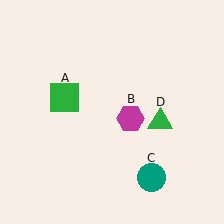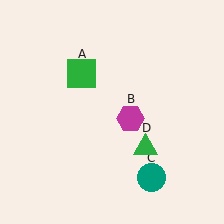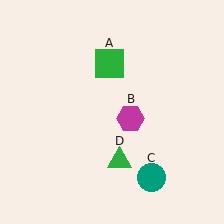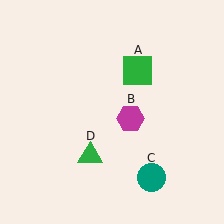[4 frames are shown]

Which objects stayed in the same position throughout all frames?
Magenta hexagon (object B) and teal circle (object C) remained stationary.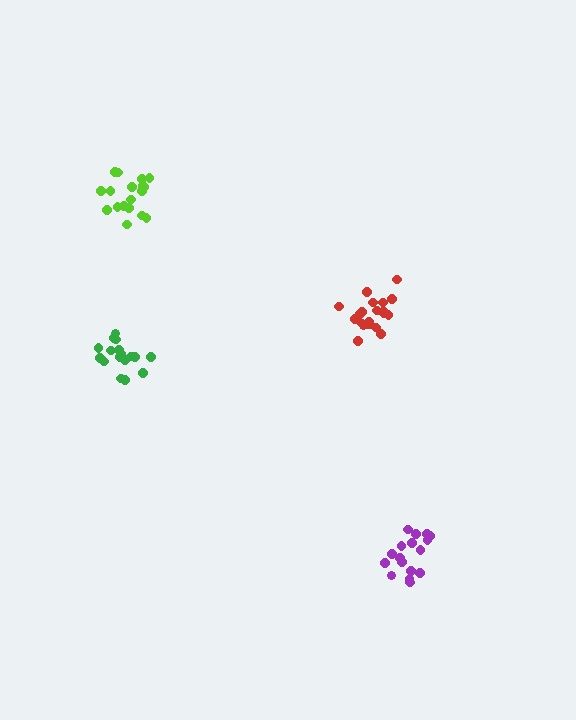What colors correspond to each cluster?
The clusters are colored: green, purple, lime, red.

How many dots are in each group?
Group 1: 17 dots, Group 2: 17 dots, Group 3: 18 dots, Group 4: 20 dots (72 total).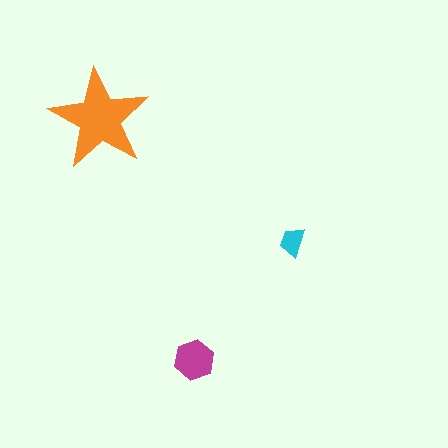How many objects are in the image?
There are 3 objects in the image.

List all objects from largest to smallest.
The orange star, the magenta hexagon, the cyan trapezoid.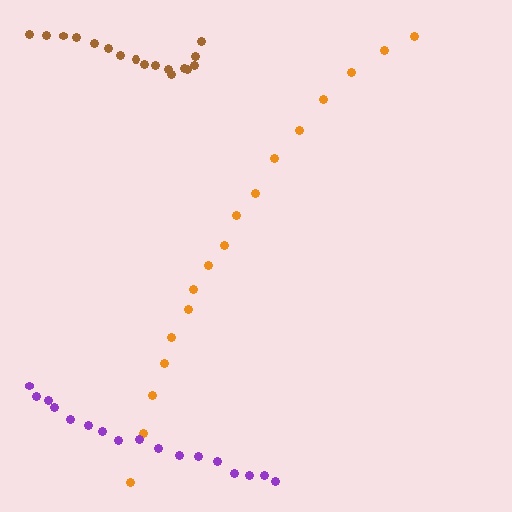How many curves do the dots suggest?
There are 3 distinct paths.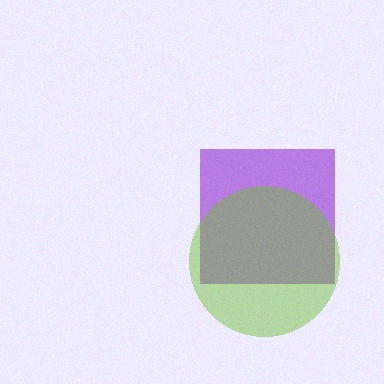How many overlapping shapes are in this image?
There are 2 overlapping shapes in the image.